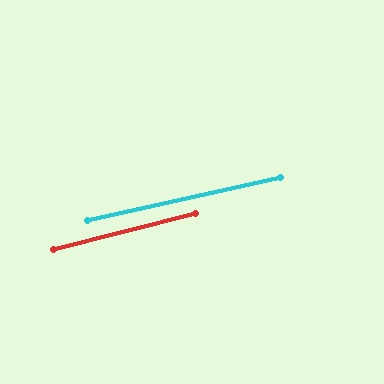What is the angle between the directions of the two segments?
Approximately 2 degrees.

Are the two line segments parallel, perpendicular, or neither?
Parallel — their directions differ by only 1.8°.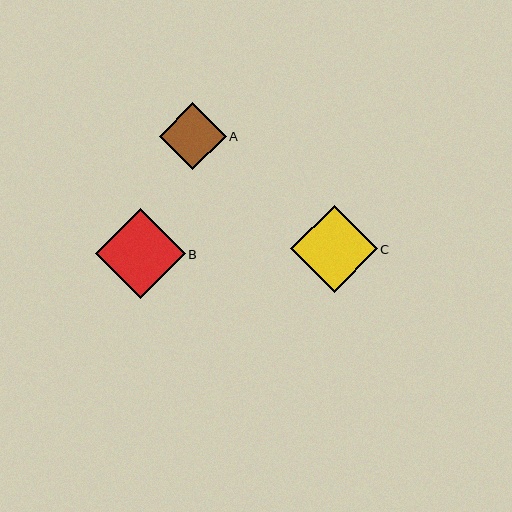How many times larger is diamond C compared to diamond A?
Diamond C is approximately 1.3 times the size of diamond A.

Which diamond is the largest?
Diamond B is the largest with a size of approximately 90 pixels.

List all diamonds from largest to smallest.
From largest to smallest: B, C, A.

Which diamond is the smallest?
Diamond A is the smallest with a size of approximately 67 pixels.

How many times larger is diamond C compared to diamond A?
Diamond C is approximately 1.3 times the size of diamond A.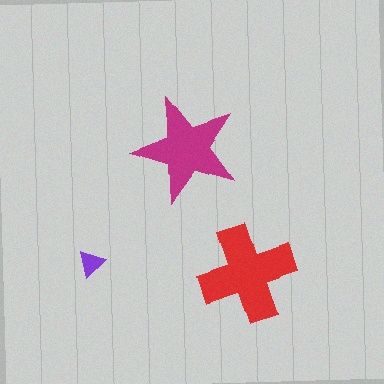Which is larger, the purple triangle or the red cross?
The red cross.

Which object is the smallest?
The purple triangle.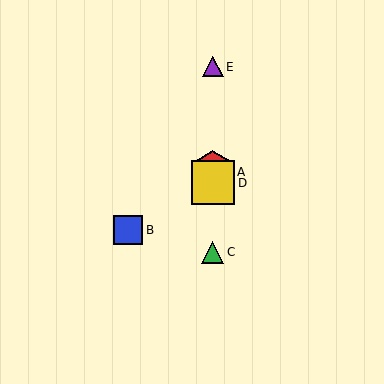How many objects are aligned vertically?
4 objects (A, C, D, E) are aligned vertically.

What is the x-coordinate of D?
Object D is at x≈213.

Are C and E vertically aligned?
Yes, both are at x≈213.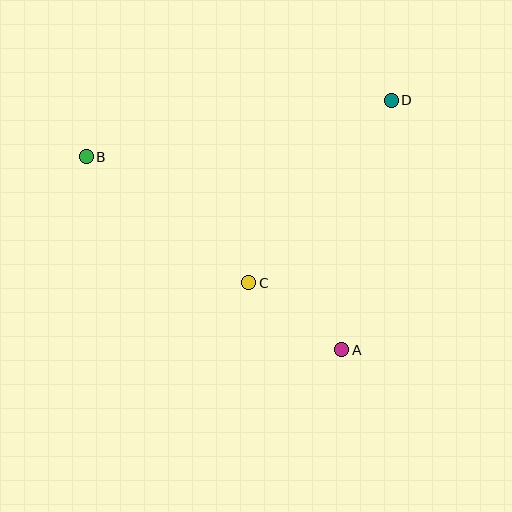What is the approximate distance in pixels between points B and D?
The distance between B and D is approximately 310 pixels.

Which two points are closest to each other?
Points A and C are closest to each other.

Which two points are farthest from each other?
Points A and B are farthest from each other.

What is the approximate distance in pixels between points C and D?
The distance between C and D is approximately 232 pixels.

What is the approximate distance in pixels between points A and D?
The distance between A and D is approximately 254 pixels.